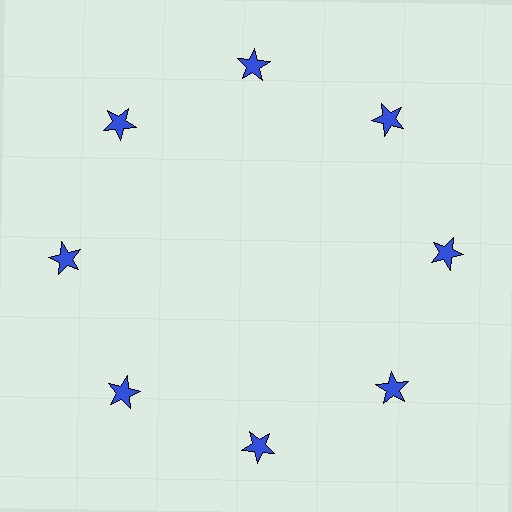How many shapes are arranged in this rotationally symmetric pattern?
There are 8 shapes, arranged in 8 groups of 1.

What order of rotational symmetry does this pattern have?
This pattern has 8-fold rotational symmetry.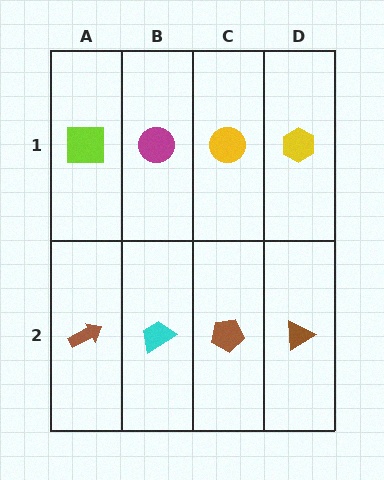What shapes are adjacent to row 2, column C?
A yellow circle (row 1, column C), a cyan trapezoid (row 2, column B), a brown triangle (row 2, column D).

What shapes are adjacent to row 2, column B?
A magenta circle (row 1, column B), a brown arrow (row 2, column A), a brown pentagon (row 2, column C).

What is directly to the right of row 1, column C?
A yellow hexagon.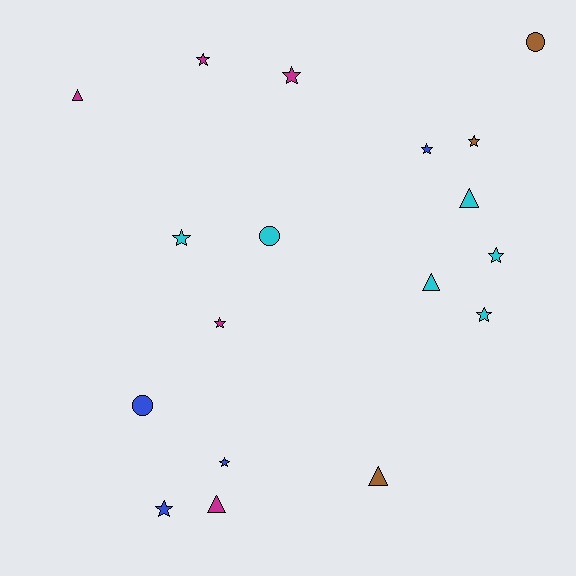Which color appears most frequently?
Cyan, with 6 objects.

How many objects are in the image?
There are 18 objects.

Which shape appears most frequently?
Star, with 10 objects.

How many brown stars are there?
There is 1 brown star.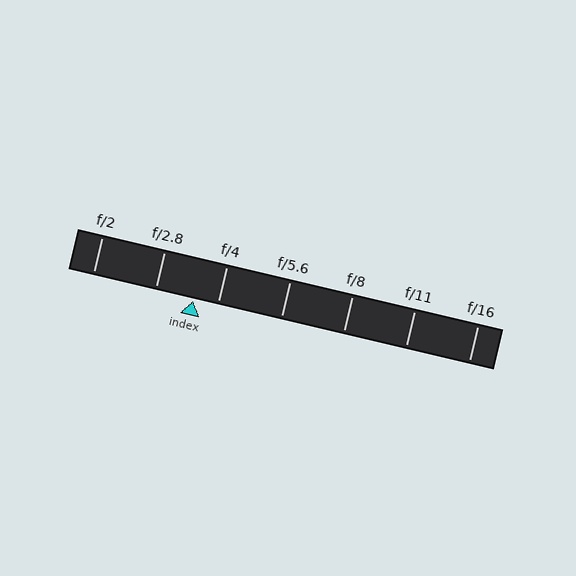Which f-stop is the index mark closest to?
The index mark is closest to f/4.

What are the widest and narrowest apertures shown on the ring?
The widest aperture shown is f/2 and the narrowest is f/16.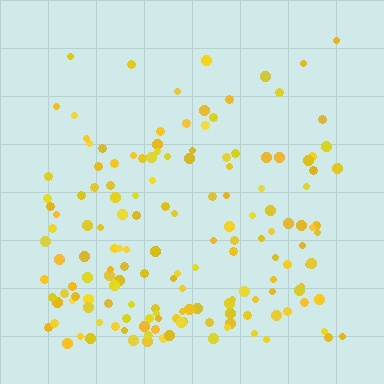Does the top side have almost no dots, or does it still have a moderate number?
Still a moderate number, just noticeably fewer than the bottom.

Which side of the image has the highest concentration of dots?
The bottom.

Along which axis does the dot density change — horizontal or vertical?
Vertical.